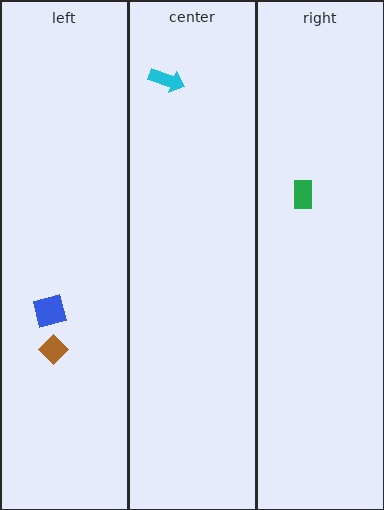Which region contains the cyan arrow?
The center region.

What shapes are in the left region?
The blue square, the brown diamond.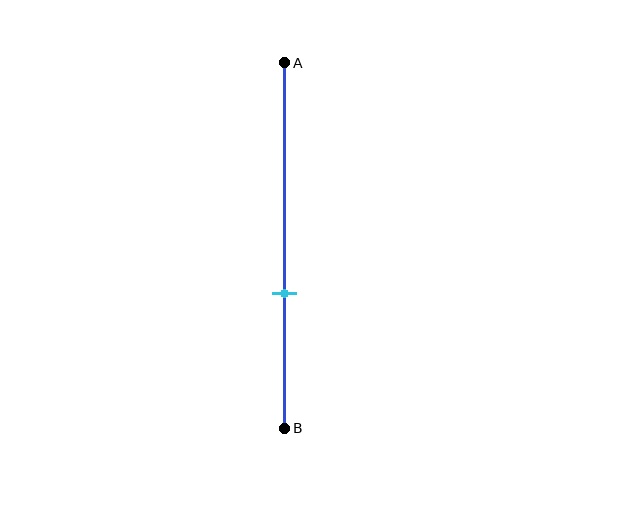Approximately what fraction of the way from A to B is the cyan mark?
The cyan mark is approximately 65% of the way from A to B.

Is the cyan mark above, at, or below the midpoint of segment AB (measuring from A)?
The cyan mark is below the midpoint of segment AB.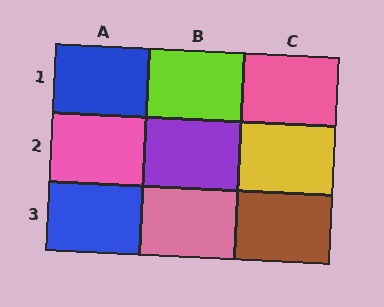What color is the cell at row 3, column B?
Pink.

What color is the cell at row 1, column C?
Pink.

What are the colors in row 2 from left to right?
Pink, purple, yellow.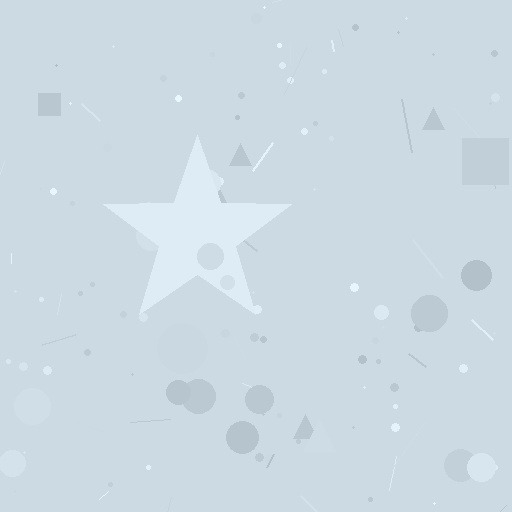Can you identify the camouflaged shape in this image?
The camouflaged shape is a star.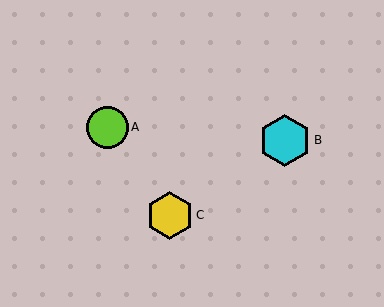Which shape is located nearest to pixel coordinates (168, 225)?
The yellow hexagon (labeled C) at (170, 215) is nearest to that location.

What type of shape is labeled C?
Shape C is a yellow hexagon.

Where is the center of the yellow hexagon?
The center of the yellow hexagon is at (170, 215).